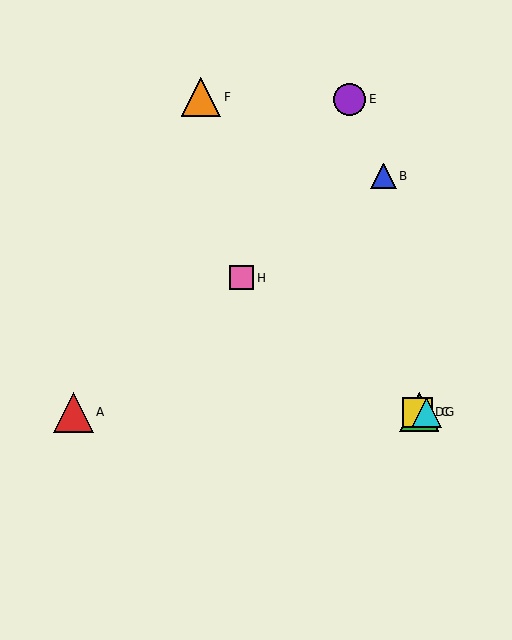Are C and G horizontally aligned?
Yes, both are at y≈412.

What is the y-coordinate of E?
Object E is at y≈99.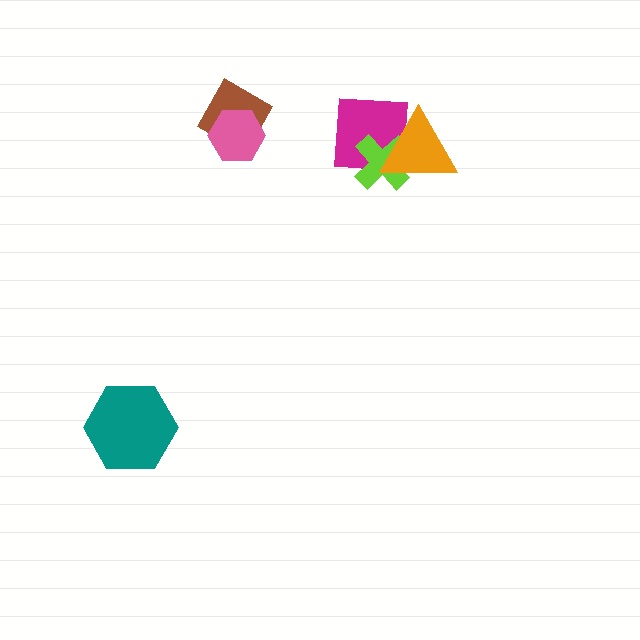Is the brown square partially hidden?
Yes, it is partially covered by another shape.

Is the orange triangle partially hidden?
No, no other shape covers it.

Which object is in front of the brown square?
The pink hexagon is in front of the brown square.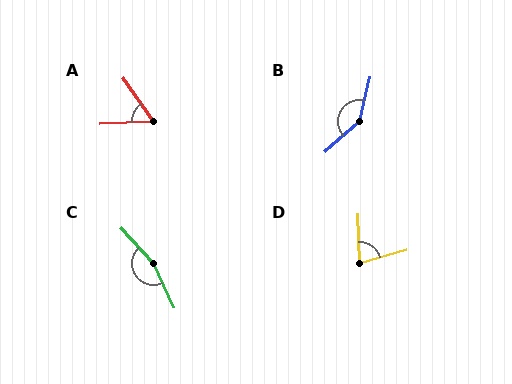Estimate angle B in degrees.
Approximately 145 degrees.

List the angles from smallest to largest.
A (58°), D (76°), B (145°), C (162°).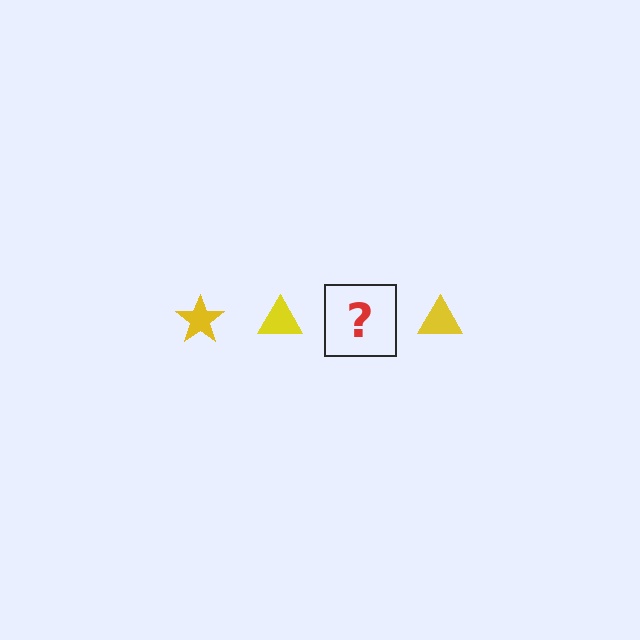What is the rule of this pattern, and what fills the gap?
The rule is that the pattern cycles through star, triangle shapes in yellow. The gap should be filled with a yellow star.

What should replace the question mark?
The question mark should be replaced with a yellow star.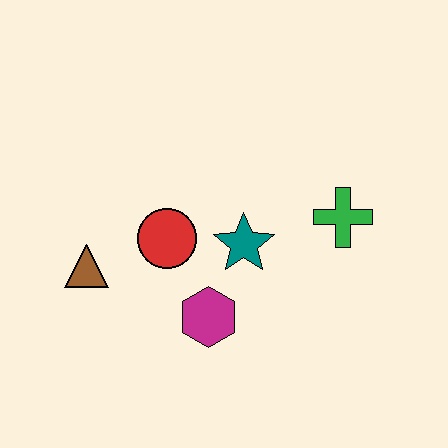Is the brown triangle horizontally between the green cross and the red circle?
No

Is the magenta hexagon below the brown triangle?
Yes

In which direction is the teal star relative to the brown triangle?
The teal star is to the right of the brown triangle.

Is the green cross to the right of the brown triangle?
Yes